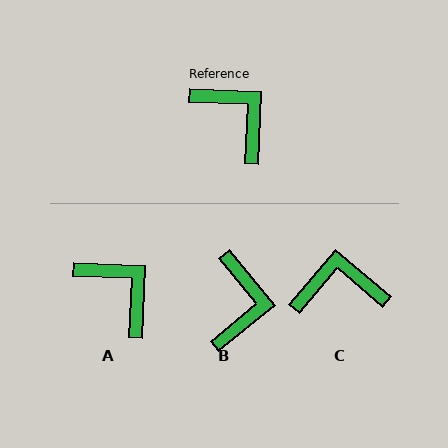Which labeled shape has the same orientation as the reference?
A.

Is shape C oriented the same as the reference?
No, it is off by about 52 degrees.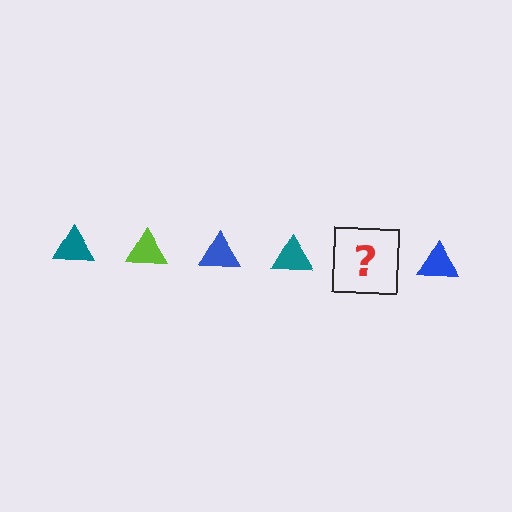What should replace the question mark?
The question mark should be replaced with a lime triangle.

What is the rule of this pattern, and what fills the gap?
The rule is that the pattern cycles through teal, lime, blue triangles. The gap should be filled with a lime triangle.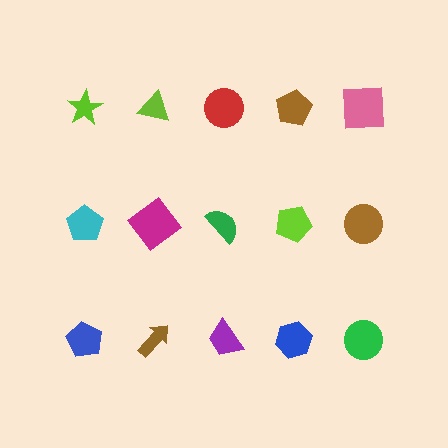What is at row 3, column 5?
A green circle.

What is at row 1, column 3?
A red circle.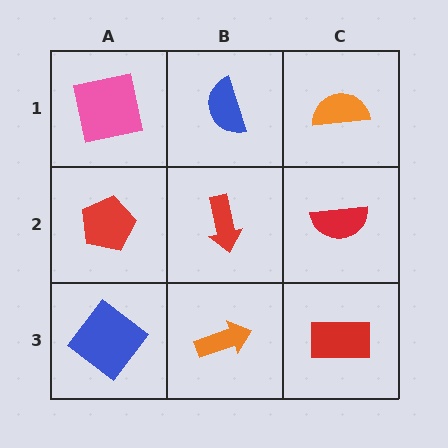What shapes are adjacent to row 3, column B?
A red arrow (row 2, column B), a blue diamond (row 3, column A), a red rectangle (row 3, column C).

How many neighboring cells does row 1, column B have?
3.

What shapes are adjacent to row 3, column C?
A red semicircle (row 2, column C), an orange arrow (row 3, column B).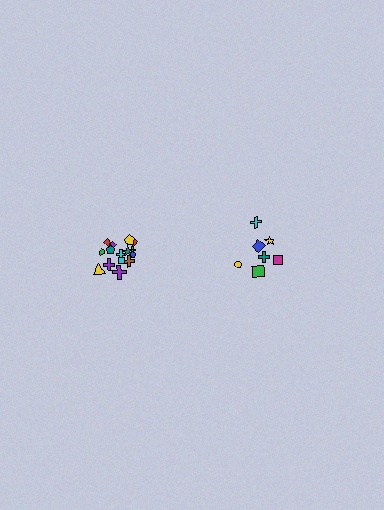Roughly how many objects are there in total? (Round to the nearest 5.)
Roughly 20 objects in total.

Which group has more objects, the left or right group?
The left group.